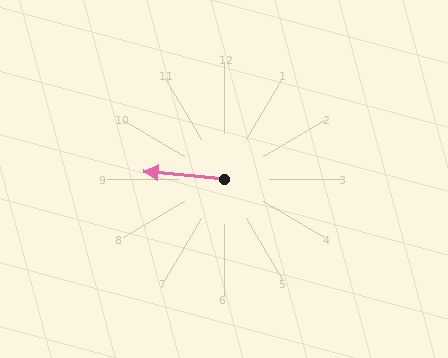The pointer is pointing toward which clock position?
Roughly 9 o'clock.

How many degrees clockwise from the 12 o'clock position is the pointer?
Approximately 276 degrees.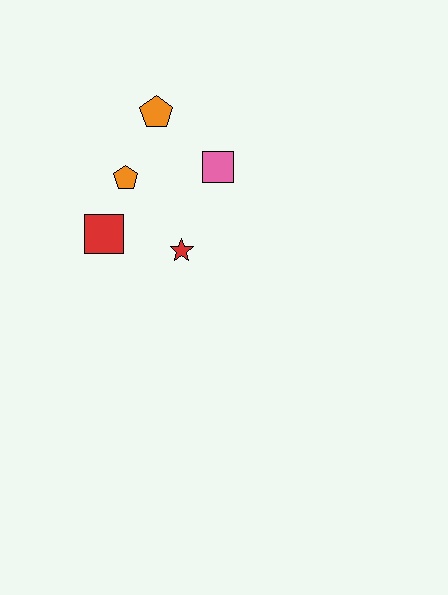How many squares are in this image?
There are 2 squares.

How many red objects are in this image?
There are 2 red objects.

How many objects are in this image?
There are 5 objects.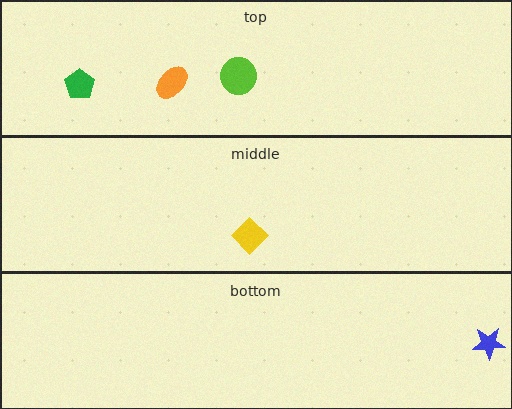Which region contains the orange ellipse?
The top region.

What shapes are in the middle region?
The yellow diamond.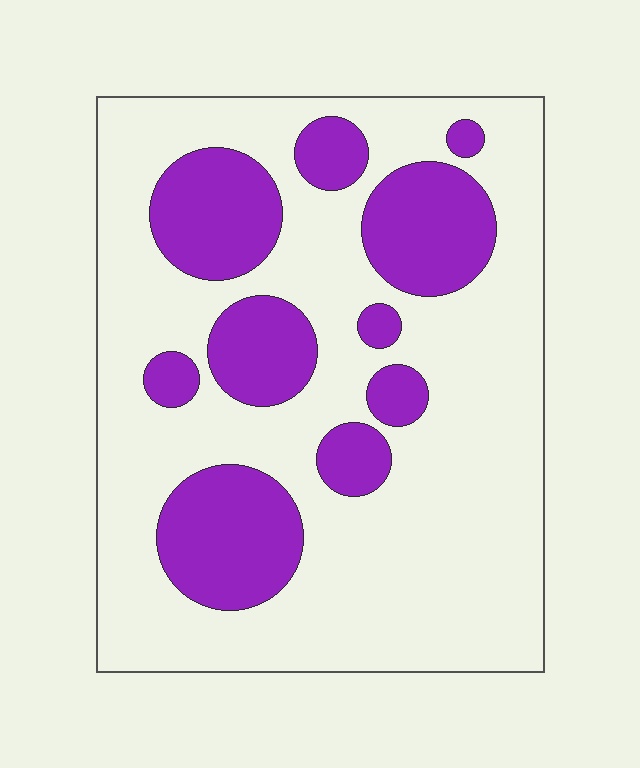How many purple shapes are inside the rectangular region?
10.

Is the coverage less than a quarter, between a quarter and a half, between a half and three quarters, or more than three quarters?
Between a quarter and a half.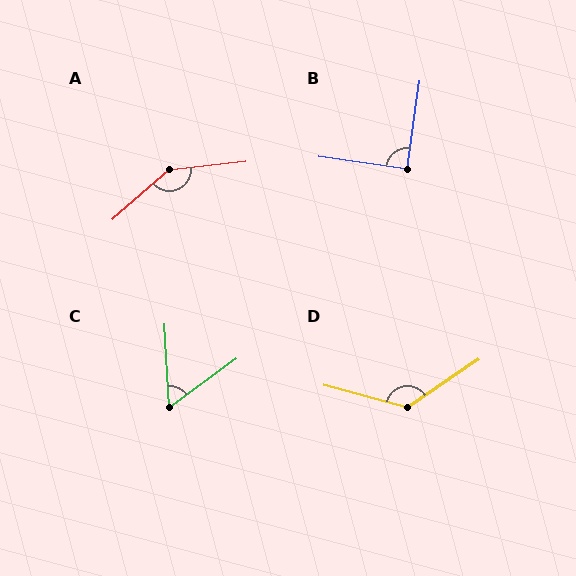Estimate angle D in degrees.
Approximately 131 degrees.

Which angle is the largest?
A, at approximately 145 degrees.